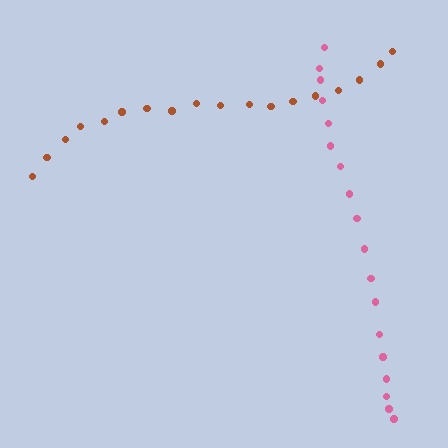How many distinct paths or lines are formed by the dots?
There are 2 distinct paths.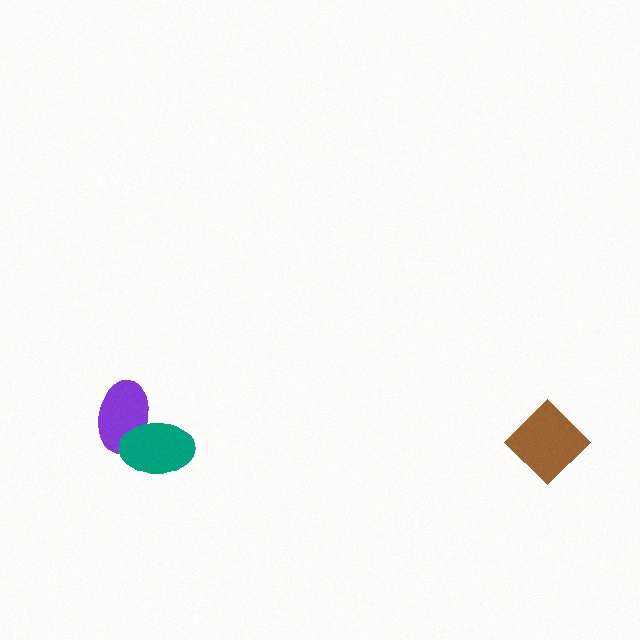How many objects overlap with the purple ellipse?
1 object overlaps with the purple ellipse.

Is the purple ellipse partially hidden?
Yes, it is partially covered by another shape.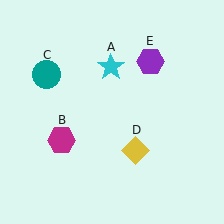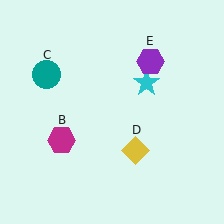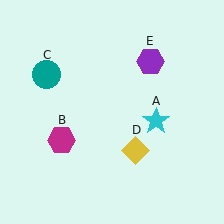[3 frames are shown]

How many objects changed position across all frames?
1 object changed position: cyan star (object A).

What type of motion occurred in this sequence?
The cyan star (object A) rotated clockwise around the center of the scene.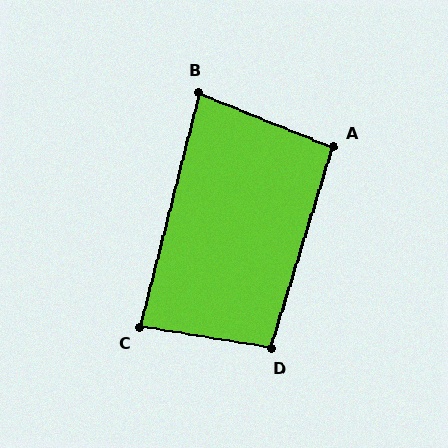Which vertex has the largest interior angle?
D, at approximately 98 degrees.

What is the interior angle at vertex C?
Approximately 85 degrees (acute).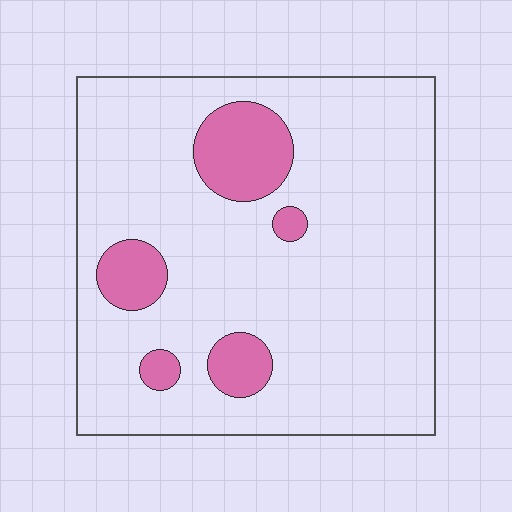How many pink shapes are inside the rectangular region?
5.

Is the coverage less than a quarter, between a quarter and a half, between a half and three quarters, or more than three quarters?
Less than a quarter.